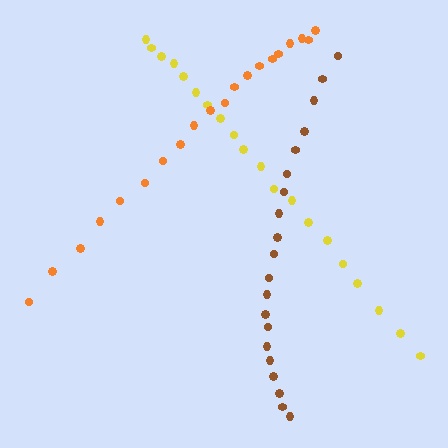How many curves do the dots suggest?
There are 3 distinct paths.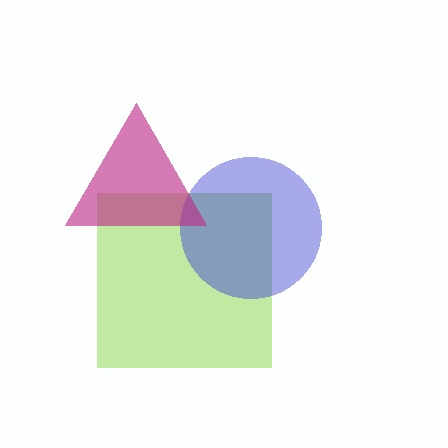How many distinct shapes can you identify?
There are 3 distinct shapes: a lime square, a blue circle, a magenta triangle.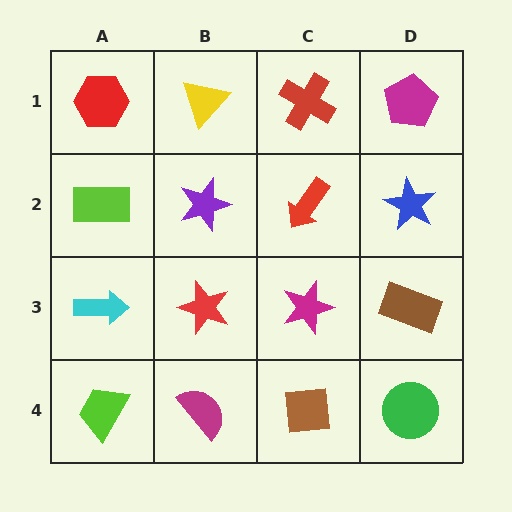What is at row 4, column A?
A lime trapezoid.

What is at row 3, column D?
A brown rectangle.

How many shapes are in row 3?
4 shapes.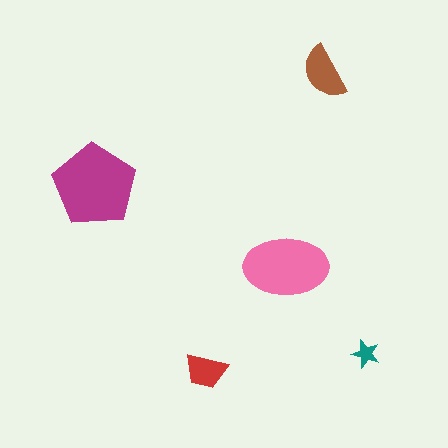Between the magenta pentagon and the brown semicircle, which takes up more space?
The magenta pentagon.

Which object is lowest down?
The red trapezoid is bottommost.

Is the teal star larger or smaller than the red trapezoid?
Smaller.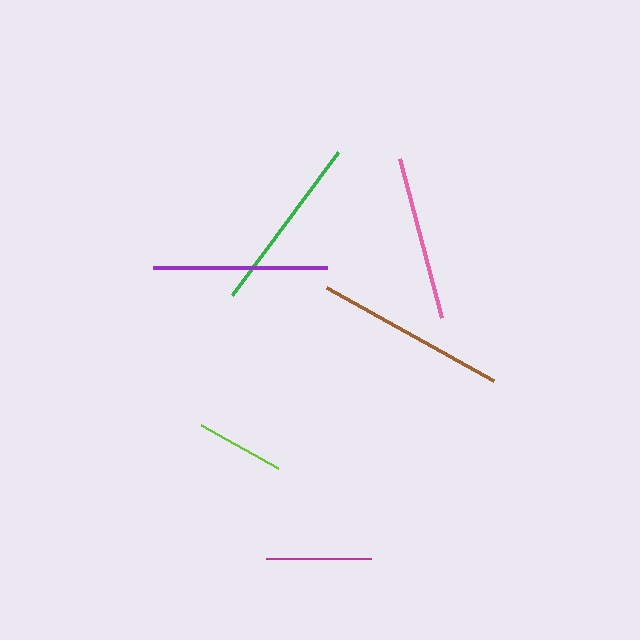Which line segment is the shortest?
The lime line is the shortest at approximately 88 pixels.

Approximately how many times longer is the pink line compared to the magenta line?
The pink line is approximately 1.6 times the length of the magenta line.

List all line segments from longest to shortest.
From longest to shortest: brown, green, purple, pink, magenta, lime.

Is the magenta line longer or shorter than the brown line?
The brown line is longer than the magenta line.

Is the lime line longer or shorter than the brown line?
The brown line is longer than the lime line.